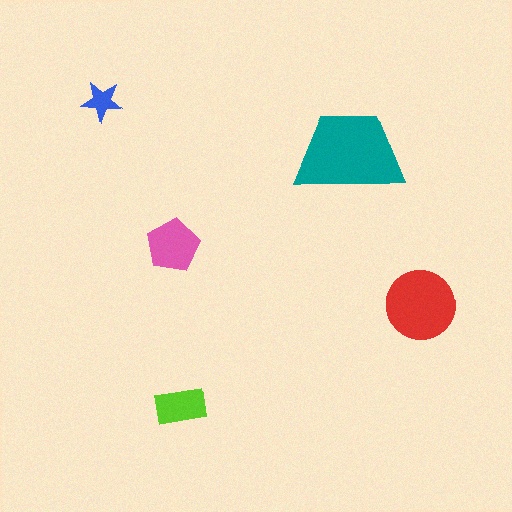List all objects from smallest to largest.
The blue star, the lime rectangle, the pink pentagon, the red circle, the teal trapezoid.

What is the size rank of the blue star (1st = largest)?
5th.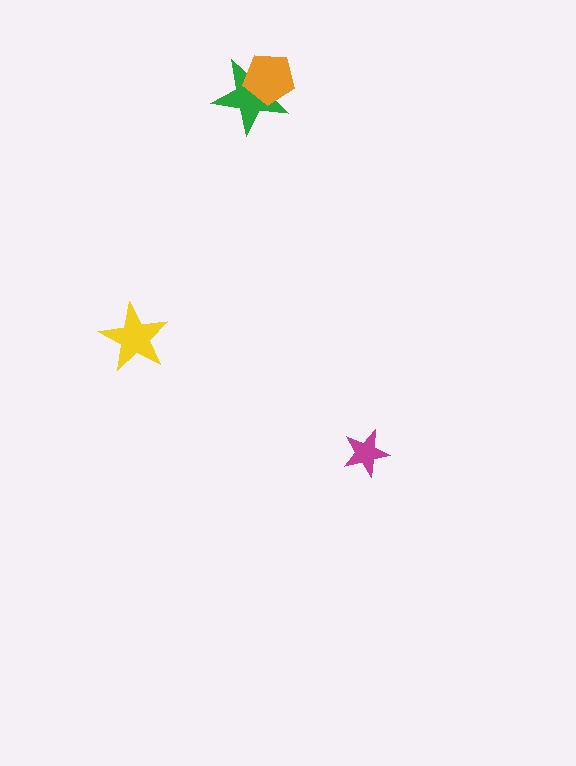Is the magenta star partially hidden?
No, no other shape covers it.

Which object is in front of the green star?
The orange pentagon is in front of the green star.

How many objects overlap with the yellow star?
0 objects overlap with the yellow star.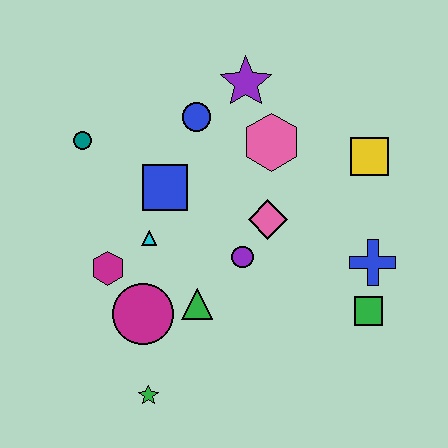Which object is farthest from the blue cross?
The teal circle is farthest from the blue cross.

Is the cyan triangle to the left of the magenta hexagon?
No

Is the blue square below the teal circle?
Yes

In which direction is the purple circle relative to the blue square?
The purple circle is to the right of the blue square.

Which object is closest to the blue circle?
The purple star is closest to the blue circle.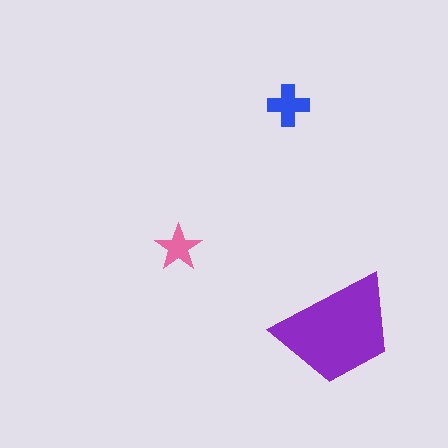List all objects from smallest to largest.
The pink star, the blue cross, the purple trapezoid.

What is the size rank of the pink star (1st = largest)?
3rd.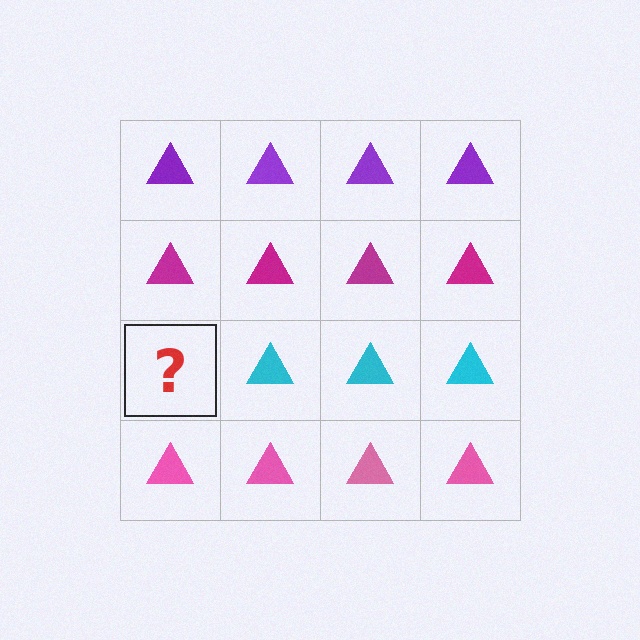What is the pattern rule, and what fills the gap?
The rule is that each row has a consistent color. The gap should be filled with a cyan triangle.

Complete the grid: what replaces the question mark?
The question mark should be replaced with a cyan triangle.